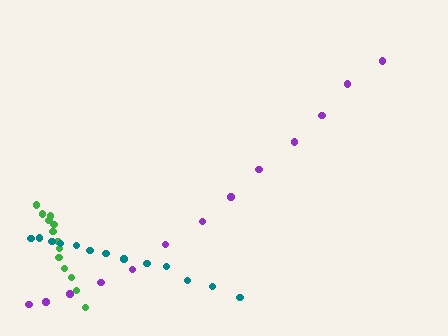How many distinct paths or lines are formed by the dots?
There are 3 distinct paths.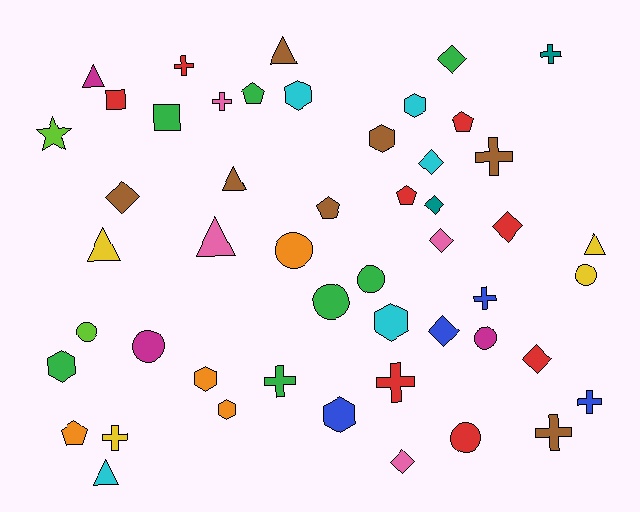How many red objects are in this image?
There are 8 red objects.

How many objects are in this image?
There are 50 objects.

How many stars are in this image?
There is 1 star.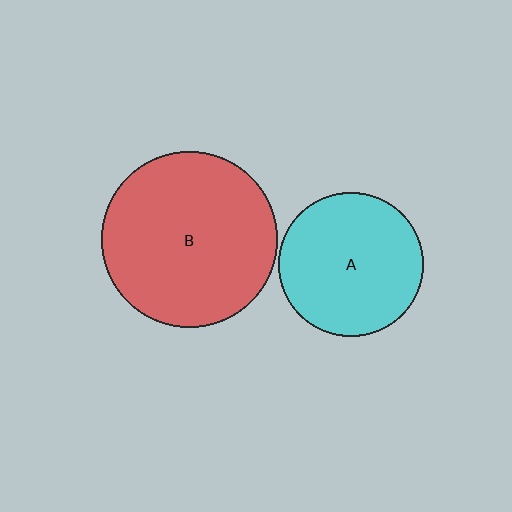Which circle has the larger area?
Circle B (red).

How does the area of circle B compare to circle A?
Approximately 1.5 times.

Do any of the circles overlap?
No, none of the circles overlap.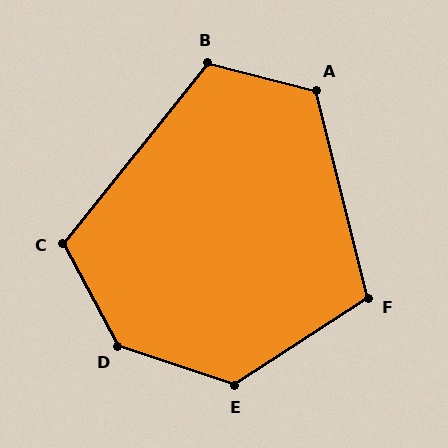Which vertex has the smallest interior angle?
F, at approximately 109 degrees.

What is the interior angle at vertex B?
Approximately 114 degrees (obtuse).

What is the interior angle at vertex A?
Approximately 118 degrees (obtuse).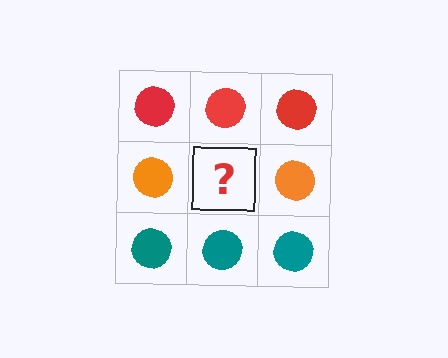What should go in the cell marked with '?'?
The missing cell should contain an orange circle.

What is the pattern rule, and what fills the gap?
The rule is that each row has a consistent color. The gap should be filled with an orange circle.